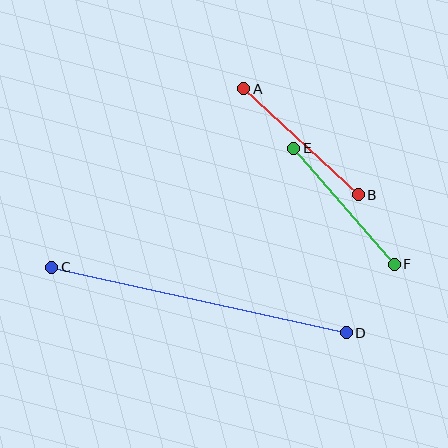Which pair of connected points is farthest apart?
Points C and D are farthest apart.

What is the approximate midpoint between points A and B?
The midpoint is at approximately (301, 142) pixels.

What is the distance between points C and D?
The distance is approximately 302 pixels.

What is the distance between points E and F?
The distance is approximately 154 pixels.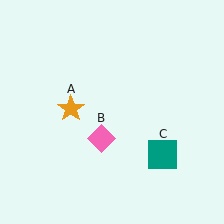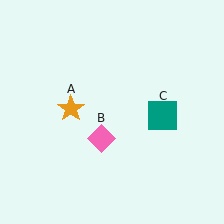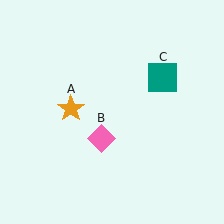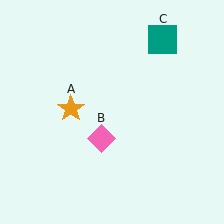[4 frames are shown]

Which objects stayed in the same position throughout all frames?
Orange star (object A) and pink diamond (object B) remained stationary.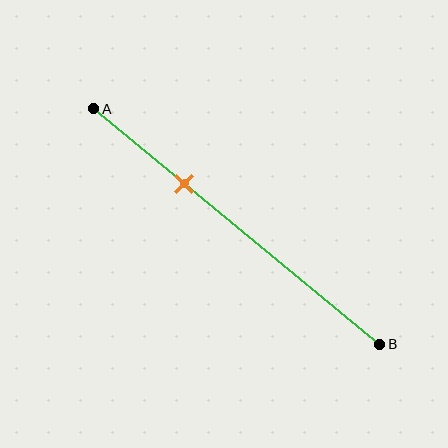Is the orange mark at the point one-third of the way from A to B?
Yes, the mark is approximately at the one-third point.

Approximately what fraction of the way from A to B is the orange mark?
The orange mark is approximately 30% of the way from A to B.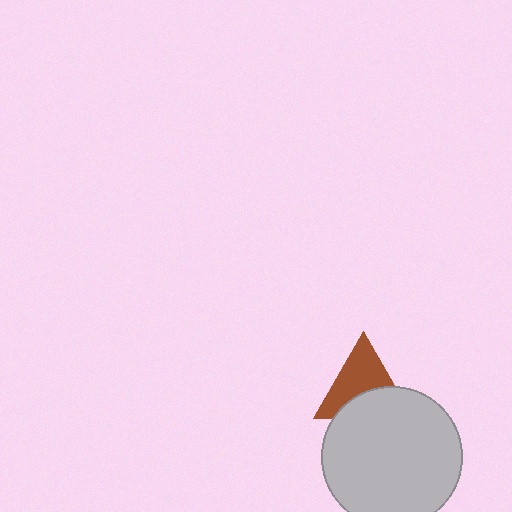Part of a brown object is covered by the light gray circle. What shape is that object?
It is a triangle.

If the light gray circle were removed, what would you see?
You would see the complete brown triangle.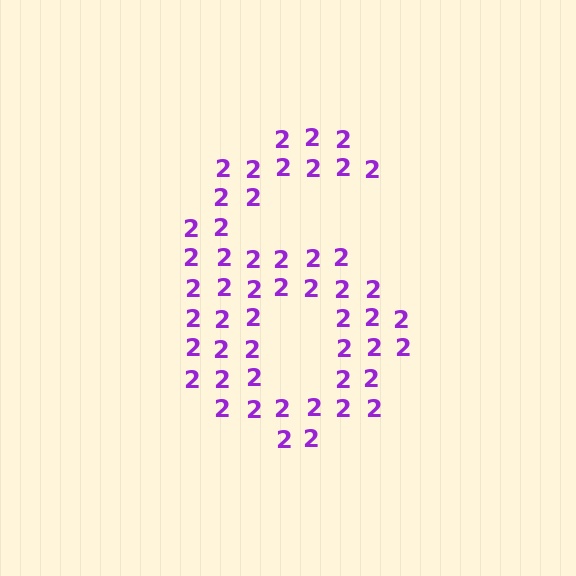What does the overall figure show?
The overall figure shows the digit 6.